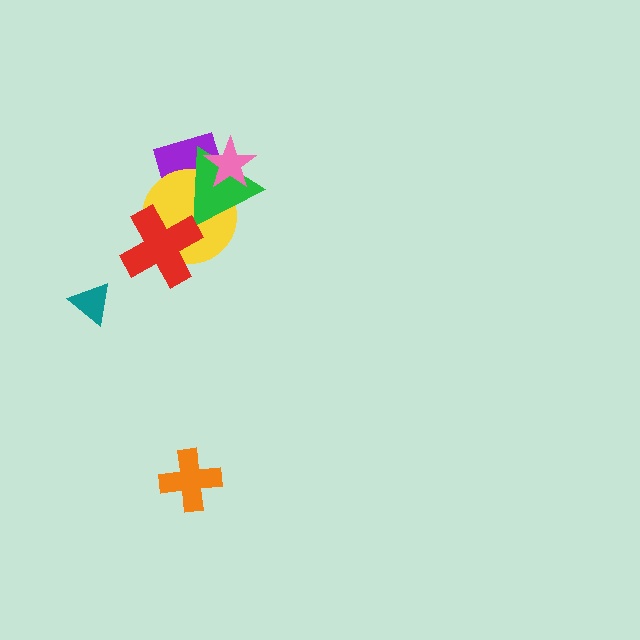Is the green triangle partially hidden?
Yes, it is partially covered by another shape.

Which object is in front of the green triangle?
The pink star is in front of the green triangle.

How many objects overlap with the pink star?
3 objects overlap with the pink star.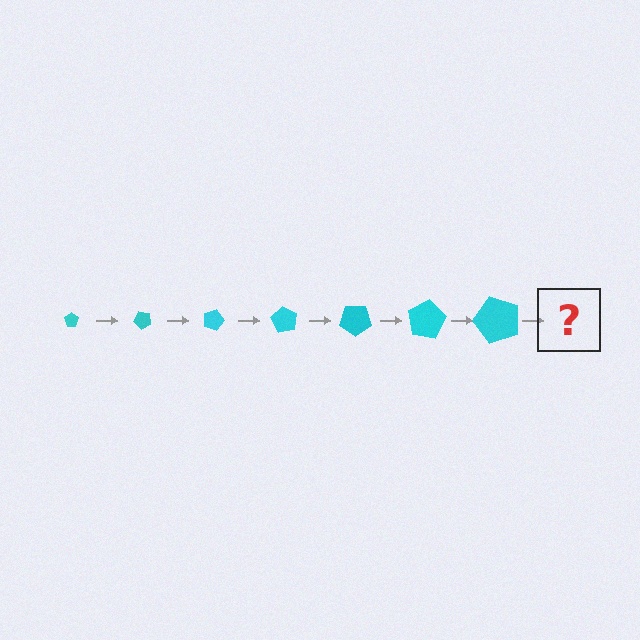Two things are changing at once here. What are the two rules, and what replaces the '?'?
The two rules are that the pentagon grows larger each step and it rotates 45 degrees each step. The '?' should be a pentagon, larger than the previous one and rotated 315 degrees from the start.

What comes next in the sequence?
The next element should be a pentagon, larger than the previous one and rotated 315 degrees from the start.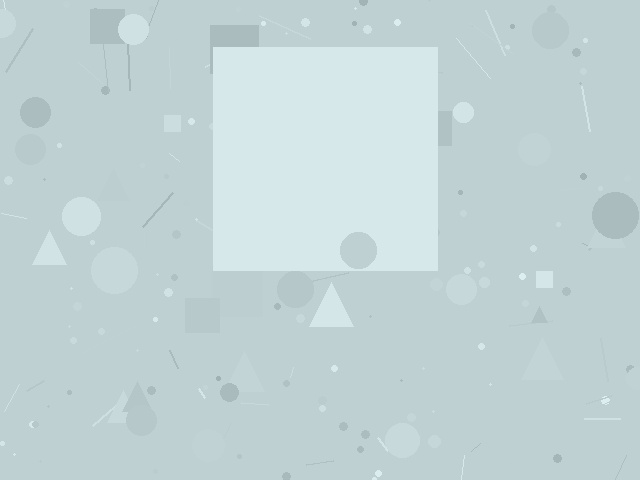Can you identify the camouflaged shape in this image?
The camouflaged shape is a square.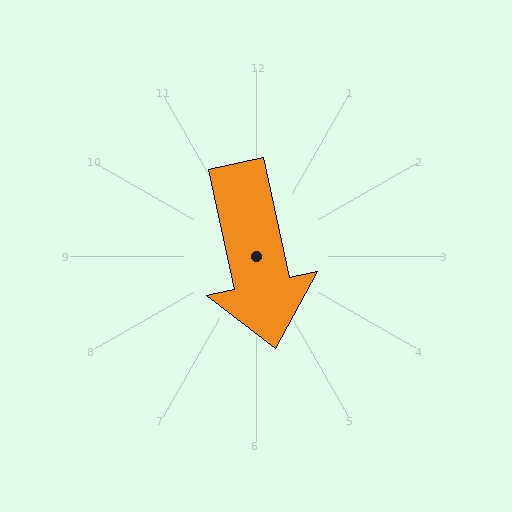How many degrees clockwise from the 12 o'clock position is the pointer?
Approximately 168 degrees.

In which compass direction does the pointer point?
South.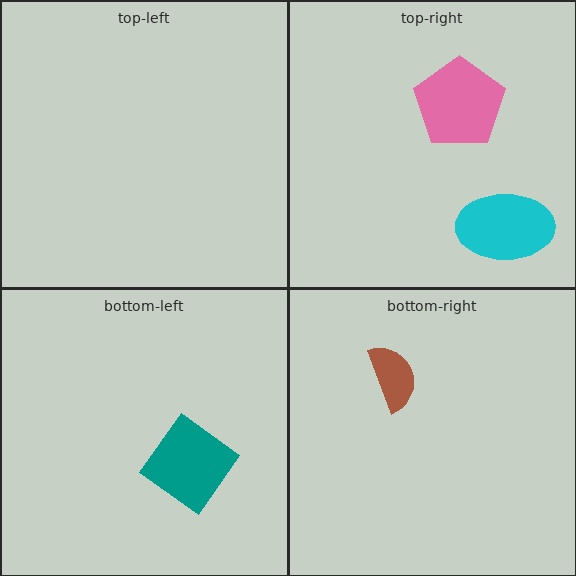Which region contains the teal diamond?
The bottom-left region.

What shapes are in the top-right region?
The pink pentagon, the cyan ellipse.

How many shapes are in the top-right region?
2.